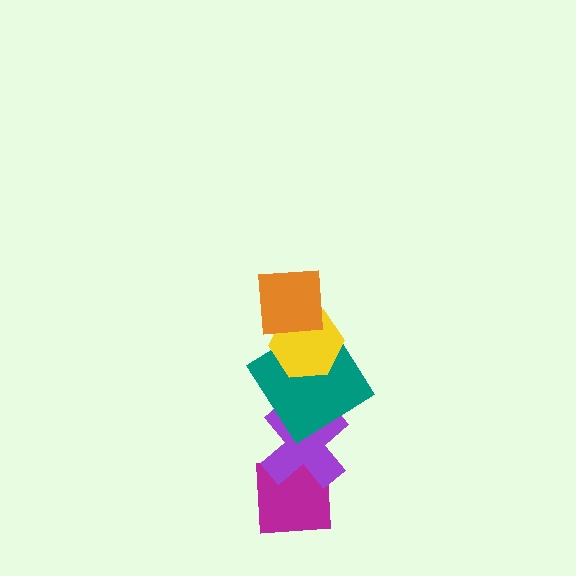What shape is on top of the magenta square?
The purple cross is on top of the magenta square.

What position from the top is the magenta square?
The magenta square is 5th from the top.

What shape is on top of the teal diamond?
The yellow hexagon is on top of the teal diamond.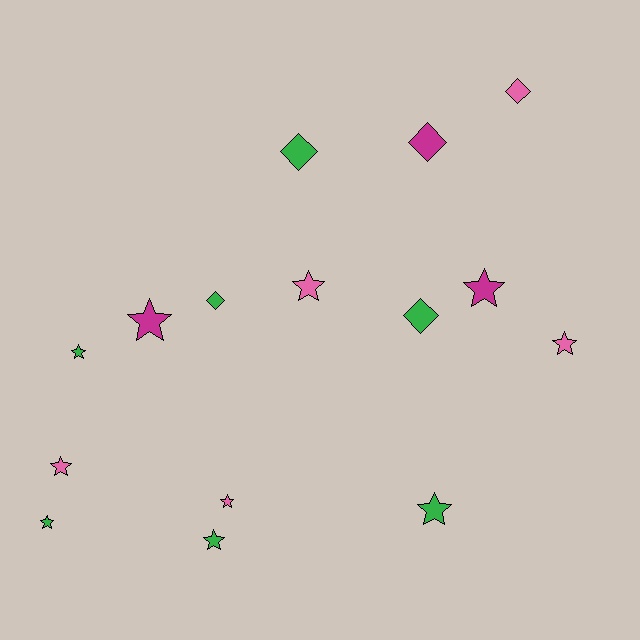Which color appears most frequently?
Green, with 7 objects.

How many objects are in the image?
There are 15 objects.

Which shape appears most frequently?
Star, with 10 objects.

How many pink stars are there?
There are 4 pink stars.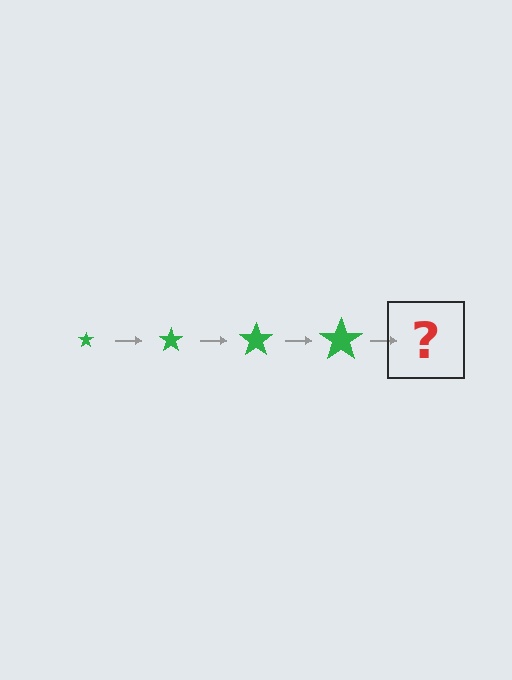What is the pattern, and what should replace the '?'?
The pattern is that the star gets progressively larger each step. The '?' should be a green star, larger than the previous one.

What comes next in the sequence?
The next element should be a green star, larger than the previous one.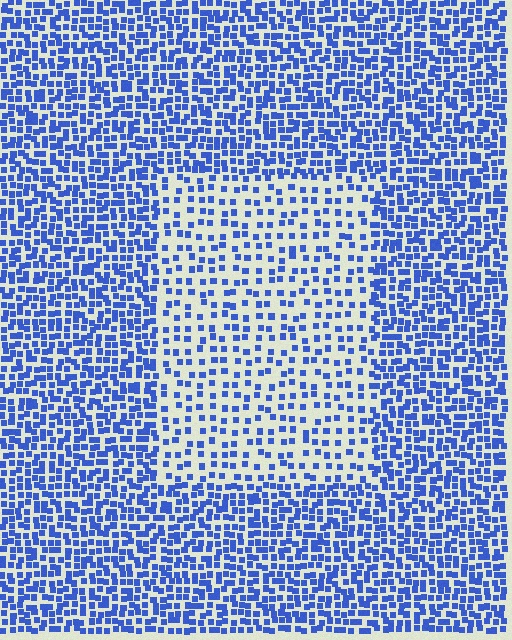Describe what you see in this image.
The image contains small blue elements arranged at two different densities. A rectangle-shaped region is visible where the elements are less densely packed than the surrounding area.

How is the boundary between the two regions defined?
The boundary is defined by a change in element density (approximately 2.1x ratio). All elements are the same color, size, and shape.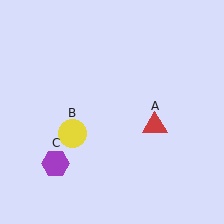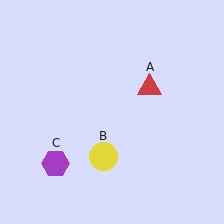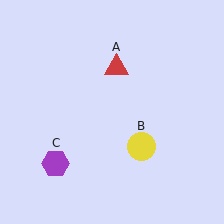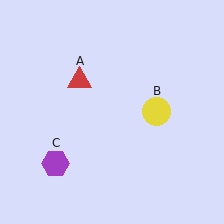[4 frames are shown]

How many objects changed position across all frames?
2 objects changed position: red triangle (object A), yellow circle (object B).